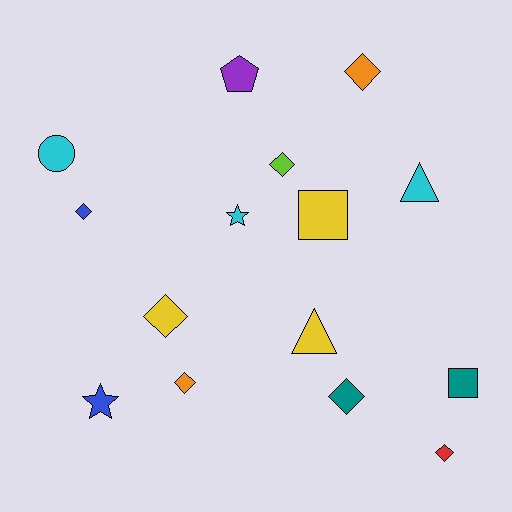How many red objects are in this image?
There is 1 red object.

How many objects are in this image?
There are 15 objects.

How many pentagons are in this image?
There is 1 pentagon.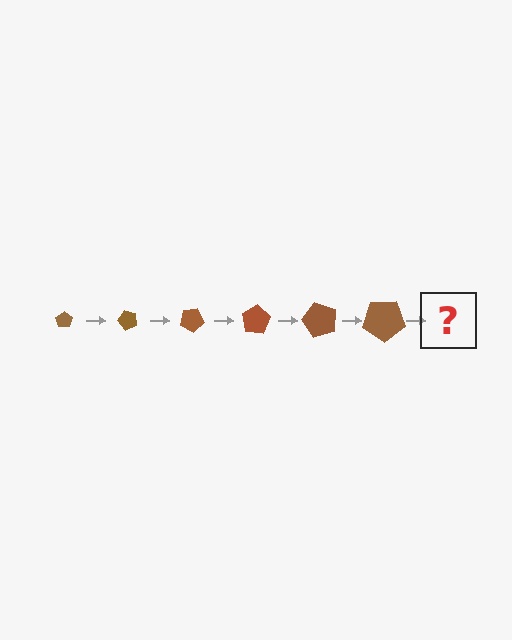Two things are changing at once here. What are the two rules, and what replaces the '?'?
The two rules are that the pentagon grows larger each step and it rotates 50 degrees each step. The '?' should be a pentagon, larger than the previous one and rotated 300 degrees from the start.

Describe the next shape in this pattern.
It should be a pentagon, larger than the previous one and rotated 300 degrees from the start.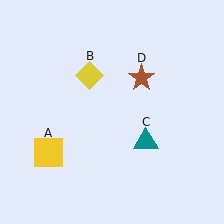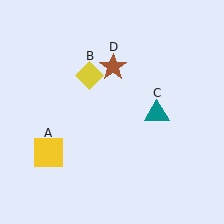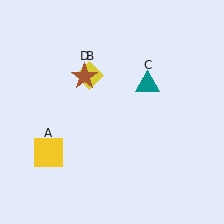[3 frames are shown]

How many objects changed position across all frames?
2 objects changed position: teal triangle (object C), brown star (object D).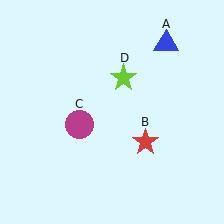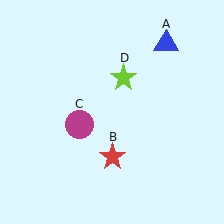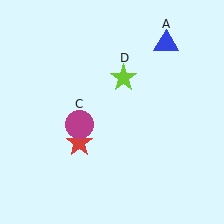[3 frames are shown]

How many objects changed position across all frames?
1 object changed position: red star (object B).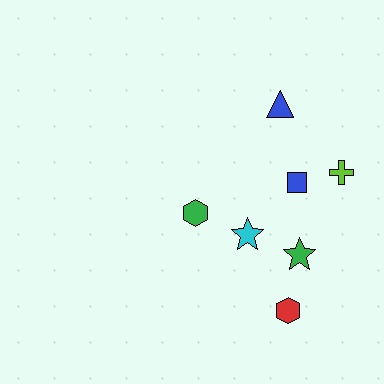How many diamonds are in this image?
There are no diamonds.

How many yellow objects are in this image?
There are no yellow objects.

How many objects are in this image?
There are 7 objects.